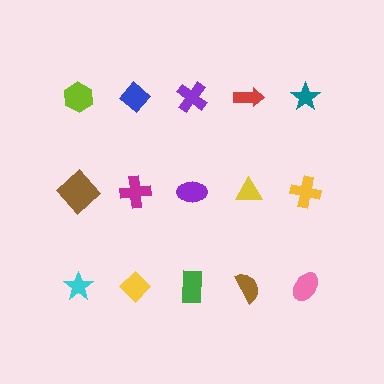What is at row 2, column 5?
A yellow cross.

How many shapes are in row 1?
5 shapes.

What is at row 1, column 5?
A teal star.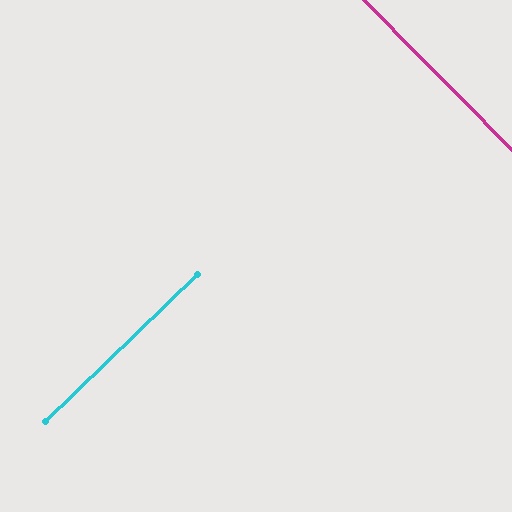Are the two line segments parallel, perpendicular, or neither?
Perpendicular — they meet at approximately 90°.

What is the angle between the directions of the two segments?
Approximately 90 degrees.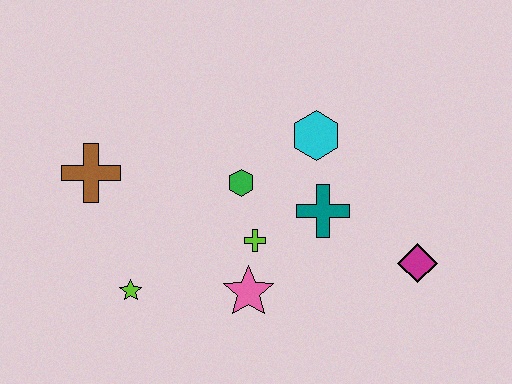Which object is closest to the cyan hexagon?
The teal cross is closest to the cyan hexagon.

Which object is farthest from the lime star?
The magenta diamond is farthest from the lime star.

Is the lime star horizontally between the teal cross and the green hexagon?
No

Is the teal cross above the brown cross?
No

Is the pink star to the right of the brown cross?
Yes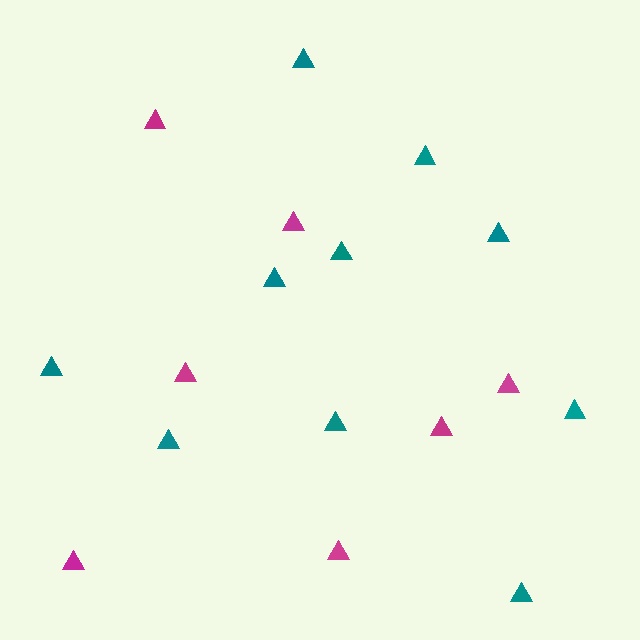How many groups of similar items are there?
There are 2 groups: one group of magenta triangles (7) and one group of teal triangles (10).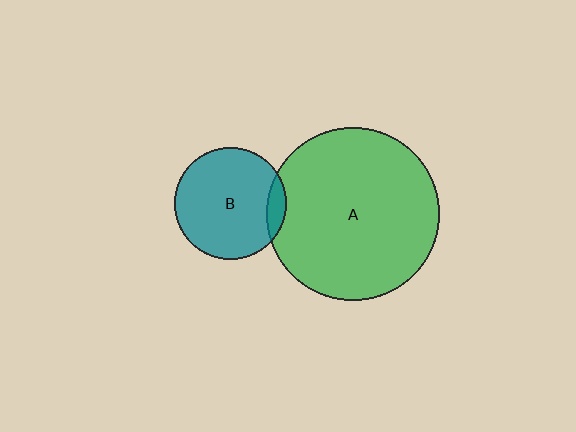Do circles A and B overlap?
Yes.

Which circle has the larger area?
Circle A (green).